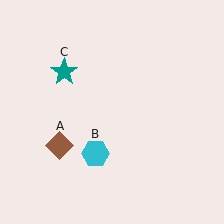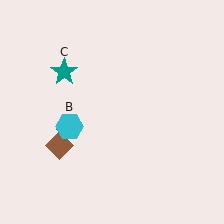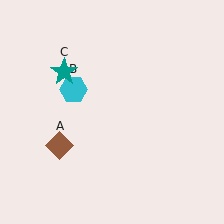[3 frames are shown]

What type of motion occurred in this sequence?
The cyan hexagon (object B) rotated clockwise around the center of the scene.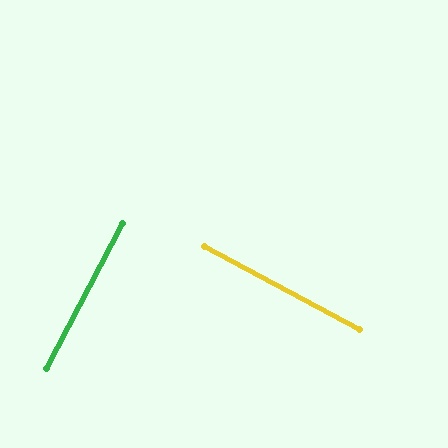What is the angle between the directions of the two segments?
Approximately 90 degrees.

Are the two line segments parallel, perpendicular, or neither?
Perpendicular — they meet at approximately 90°.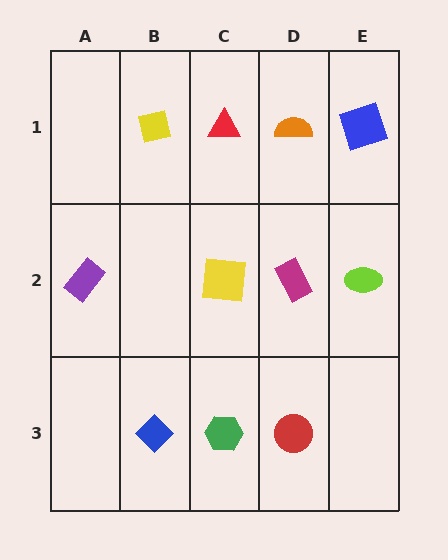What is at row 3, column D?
A red circle.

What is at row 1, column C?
A red triangle.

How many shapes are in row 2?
4 shapes.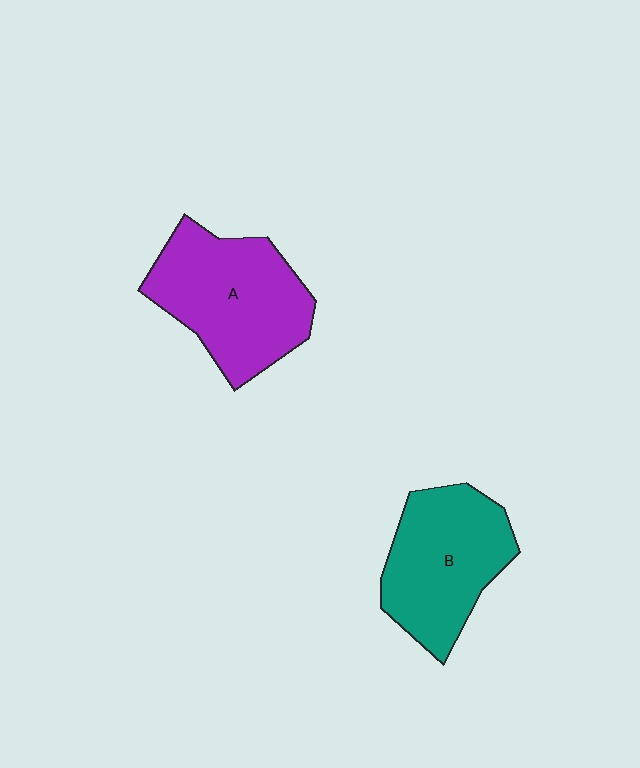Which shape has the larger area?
Shape A (purple).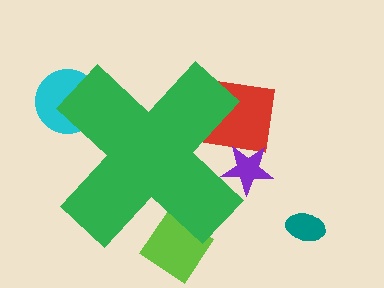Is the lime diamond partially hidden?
Yes, the lime diamond is partially hidden behind the green cross.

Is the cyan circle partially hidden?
Yes, the cyan circle is partially hidden behind the green cross.